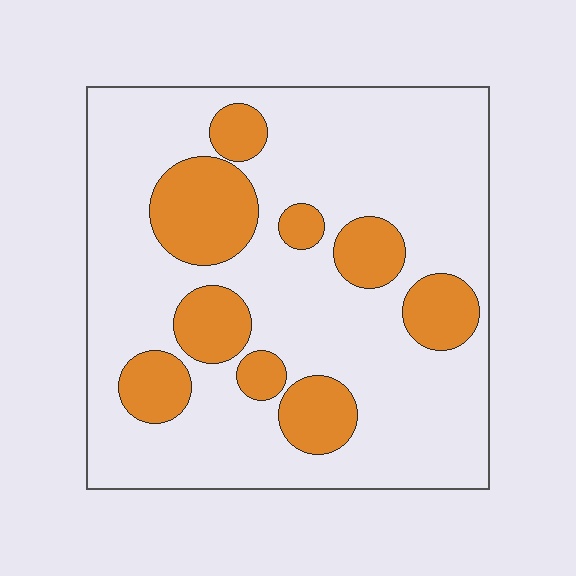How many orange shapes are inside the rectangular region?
9.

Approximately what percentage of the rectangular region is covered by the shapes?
Approximately 25%.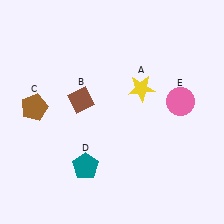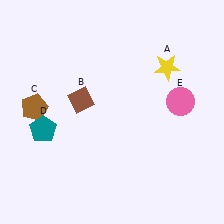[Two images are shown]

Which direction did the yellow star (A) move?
The yellow star (A) moved right.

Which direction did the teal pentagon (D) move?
The teal pentagon (D) moved left.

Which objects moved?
The objects that moved are: the yellow star (A), the teal pentagon (D).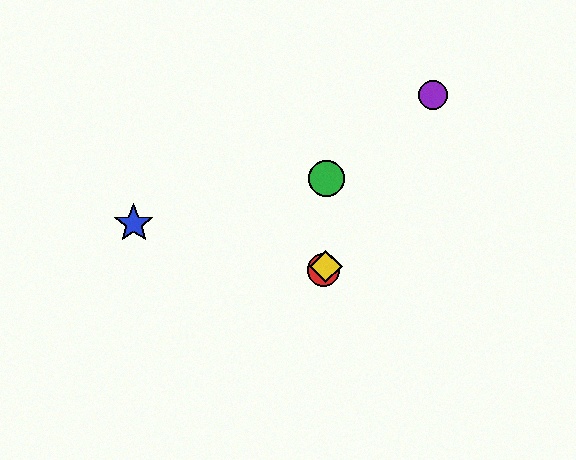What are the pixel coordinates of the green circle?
The green circle is at (326, 179).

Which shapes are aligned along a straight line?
The red circle, the yellow diamond, the purple circle are aligned along a straight line.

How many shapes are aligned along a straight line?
3 shapes (the red circle, the yellow diamond, the purple circle) are aligned along a straight line.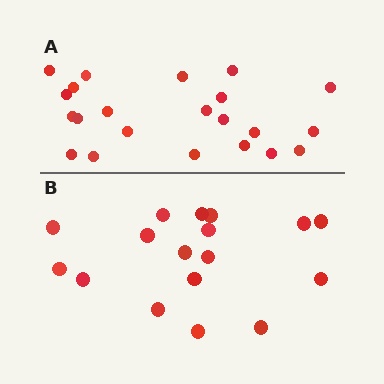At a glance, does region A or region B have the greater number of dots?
Region A (the top region) has more dots.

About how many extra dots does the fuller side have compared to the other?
Region A has about 5 more dots than region B.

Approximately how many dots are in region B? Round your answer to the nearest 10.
About 20 dots. (The exact count is 17, which rounds to 20.)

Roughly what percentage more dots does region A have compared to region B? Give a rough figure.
About 30% more.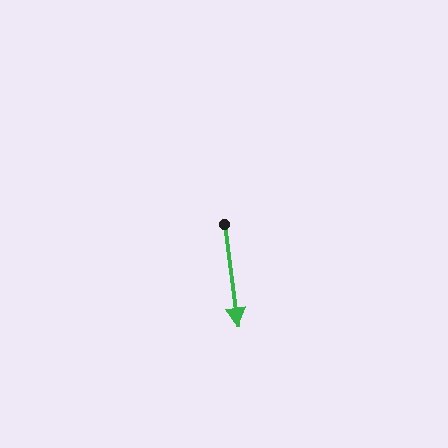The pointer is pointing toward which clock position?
Roughly 6 o'clock.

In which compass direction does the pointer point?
South.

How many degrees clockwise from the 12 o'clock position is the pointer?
Approximately 172 degrees.